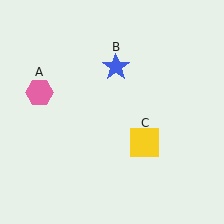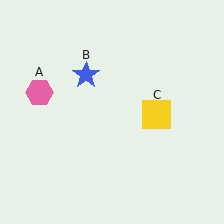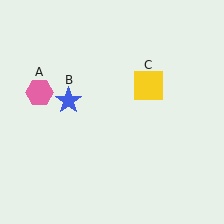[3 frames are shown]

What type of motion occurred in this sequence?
The blue star (object B), yellow square (object C) rotated counterclockwise around the center of the scene.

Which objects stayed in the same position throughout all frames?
Pink hexagon (object A) remained stationary.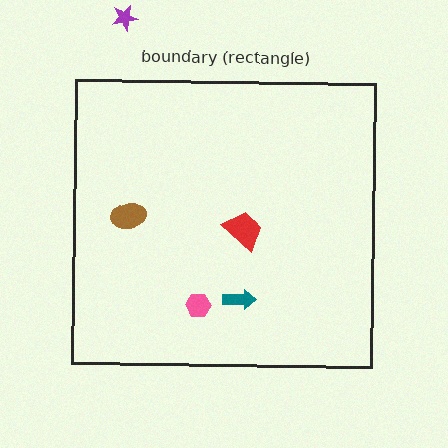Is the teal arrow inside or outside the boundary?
Inside.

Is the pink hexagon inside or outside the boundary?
Inside.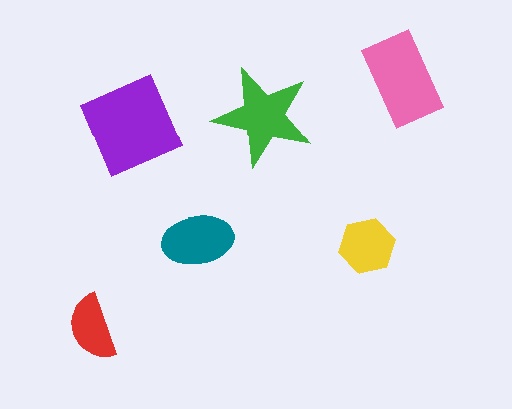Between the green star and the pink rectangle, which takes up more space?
The pink rectangle.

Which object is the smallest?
The red semicircle.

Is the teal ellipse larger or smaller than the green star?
Smaller.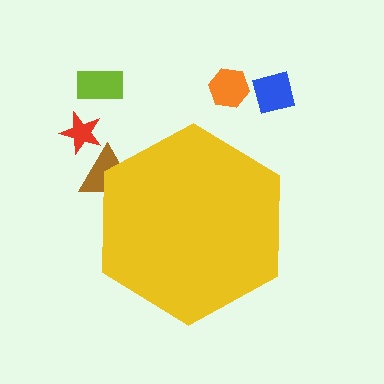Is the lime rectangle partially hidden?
No, the lime rectangle is fully visible.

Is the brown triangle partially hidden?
Yes, the brown triangle is partially hidden behind the yellow hexagon.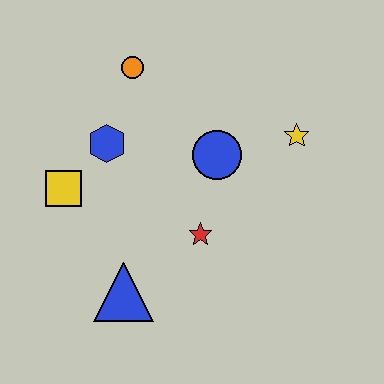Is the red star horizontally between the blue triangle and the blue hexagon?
No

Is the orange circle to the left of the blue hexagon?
No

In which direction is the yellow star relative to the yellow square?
The yellow star is to the right of the yellow square.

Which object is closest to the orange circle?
The blue hexagon is closest to the orange circle.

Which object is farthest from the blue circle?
The blue triangle is farthest from the blue circle.